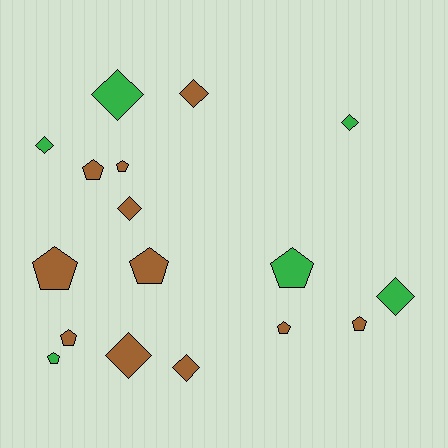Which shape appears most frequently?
Pentagon, with 9 objects.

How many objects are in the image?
There are 17 objects.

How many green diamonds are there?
There are 4 green diamonds.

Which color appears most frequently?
Brown, with 11 objects.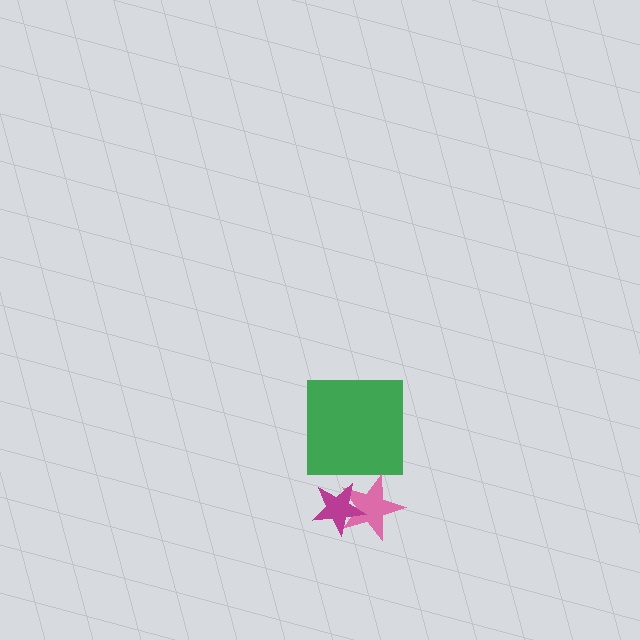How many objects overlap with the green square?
0 objects overlap with the green square.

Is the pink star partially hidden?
Yes, it is partially covered by another shape.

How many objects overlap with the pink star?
1 object overlaps with the pink star.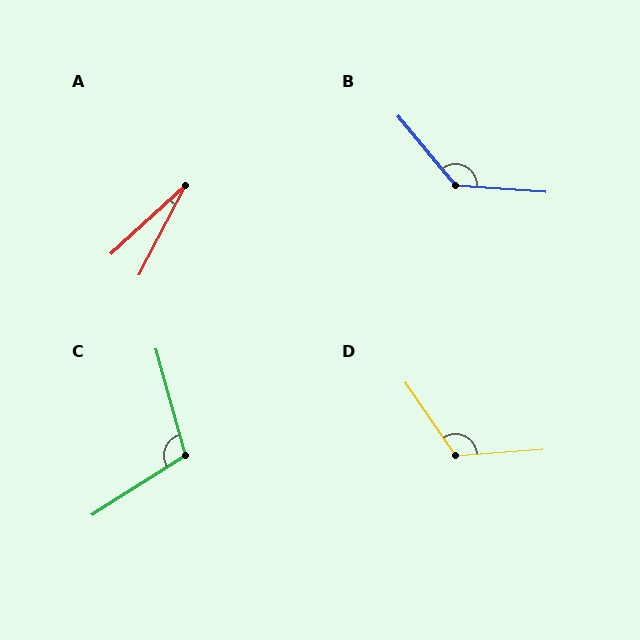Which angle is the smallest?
A, at approximately 20 degrees.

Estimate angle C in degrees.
Approximately 107 degrees.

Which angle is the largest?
B, at approximately 134 degrees.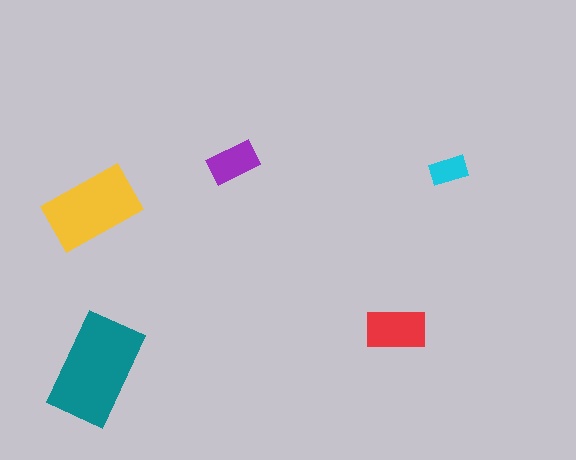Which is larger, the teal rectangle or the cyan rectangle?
The teal one.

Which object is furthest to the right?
The cyan rectangle is rightmost.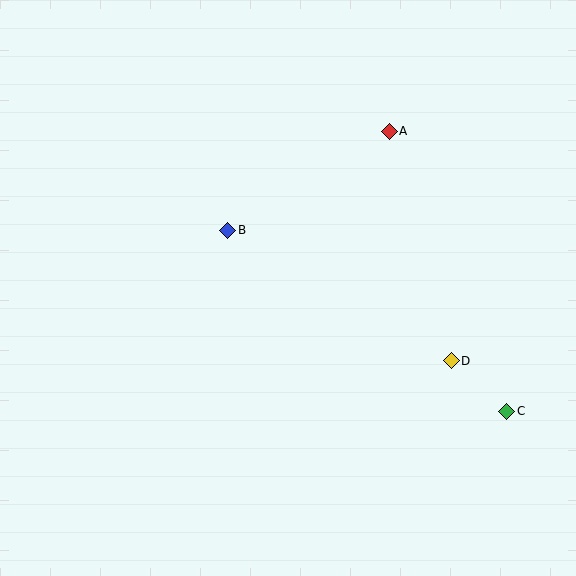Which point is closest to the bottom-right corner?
Point C is closest to the bottom-right corner.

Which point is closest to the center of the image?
Point B at (228, 230) is closest to the center.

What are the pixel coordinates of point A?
Point A is at (389, 131).